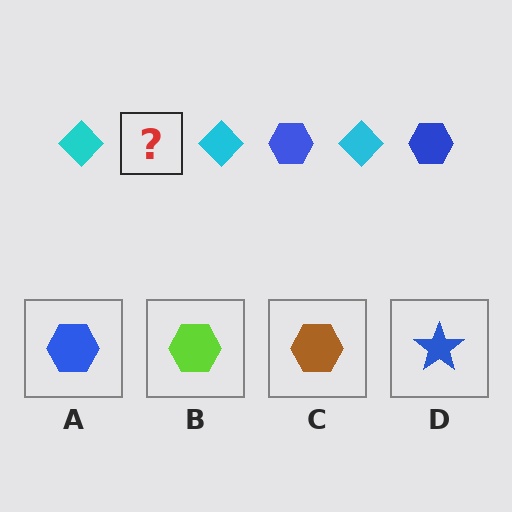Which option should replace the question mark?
Option A.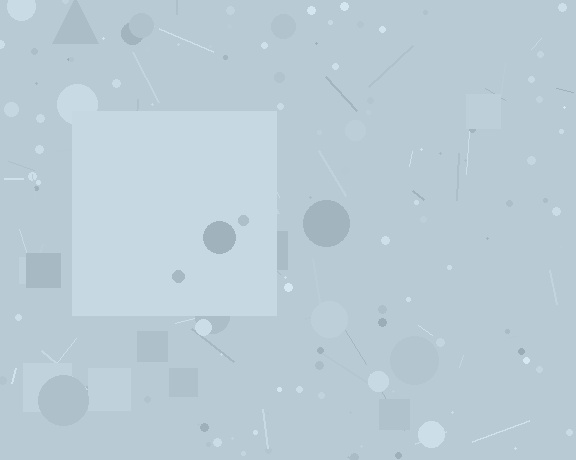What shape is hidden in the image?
A square is hidden in the image.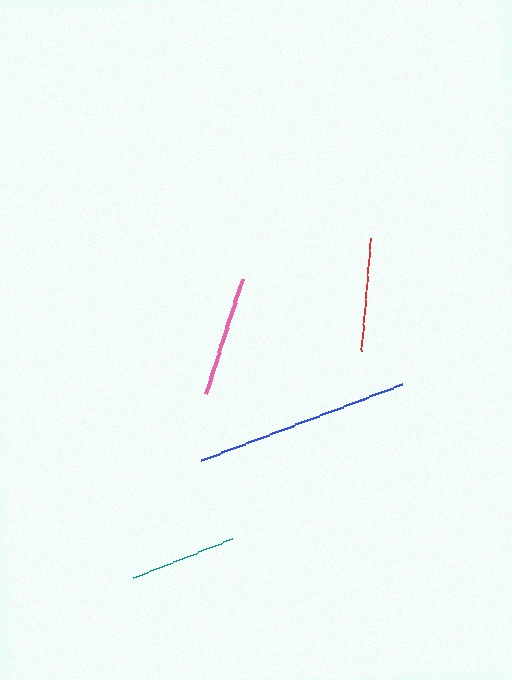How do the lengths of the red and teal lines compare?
The red and teal lines are approximately the same length.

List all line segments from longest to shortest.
From longest to shortest: blue, pink, red, teal.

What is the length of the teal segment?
The teal segment is approximately 106 pixels long.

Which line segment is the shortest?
The teal line is the shortest at approximately 106 pixels.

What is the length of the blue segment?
The blue segment is approximately 215 pixels long.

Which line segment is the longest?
The blue line is the longest at approximately 215 pixels.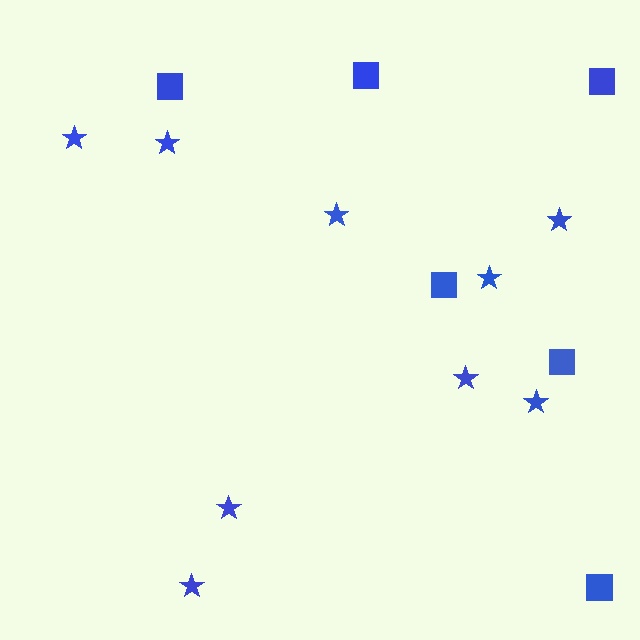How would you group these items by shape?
There are 2 groups: one group of stars (9) and one group of squares (6).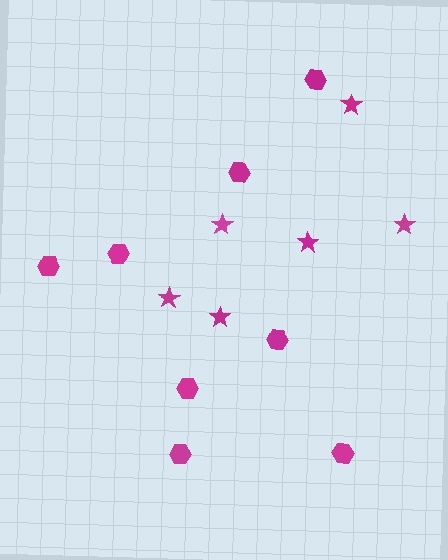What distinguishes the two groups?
There are 2 groups: one group of hexagons (8) and one group of stars (6).